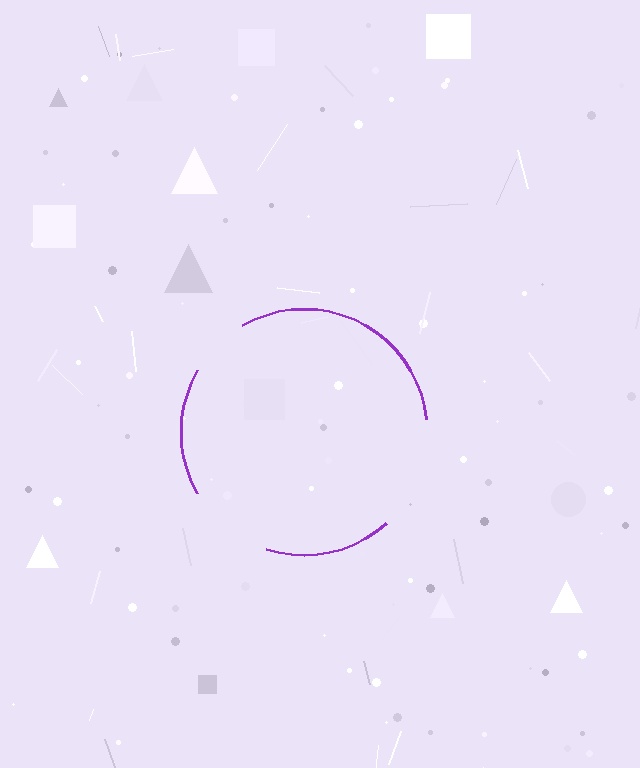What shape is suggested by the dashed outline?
The dashed outline suggests a circle.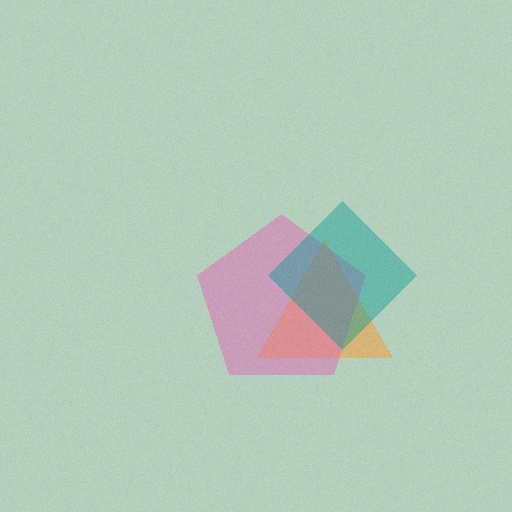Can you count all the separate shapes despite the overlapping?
Yes, there are 3 separate shapes.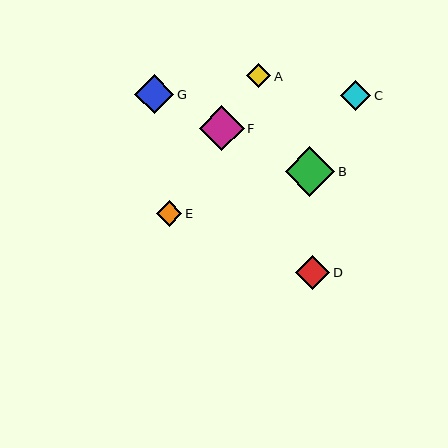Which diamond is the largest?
Diamond B is the largest with a size of approximately 50 pixels.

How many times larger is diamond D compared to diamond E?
Diamond D is approximately 1.3 times the size of diamond E.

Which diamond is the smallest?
Diamond A is the smallest with a size of approximately 24 pixels.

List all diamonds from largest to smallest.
From largest to smallest: B, F, G, D, C, E, A.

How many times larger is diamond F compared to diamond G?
Diamond F is approximately 1.1 times the size of diamond G.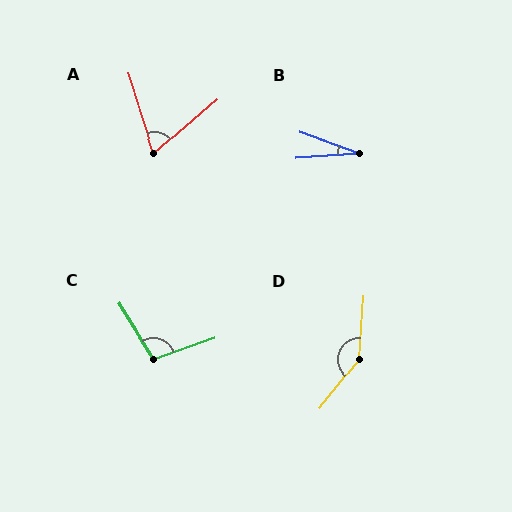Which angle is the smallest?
B, at approximately 24 degrees.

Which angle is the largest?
D, at approximately 146 degrees.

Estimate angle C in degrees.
Approximately 103 degrees.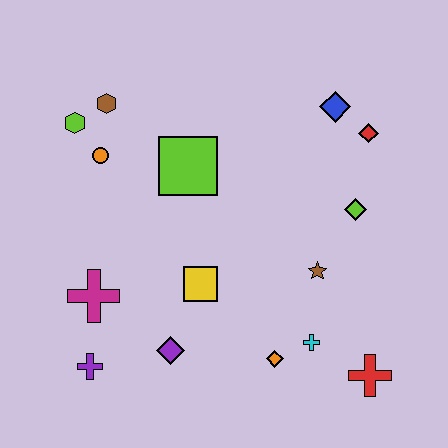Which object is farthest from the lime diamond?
The purple cross is farthest from the lime diamond.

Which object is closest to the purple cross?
The magenta cross is closest to the purple cross.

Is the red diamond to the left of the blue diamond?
No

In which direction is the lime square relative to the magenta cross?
The lime square is above the magenta cross.